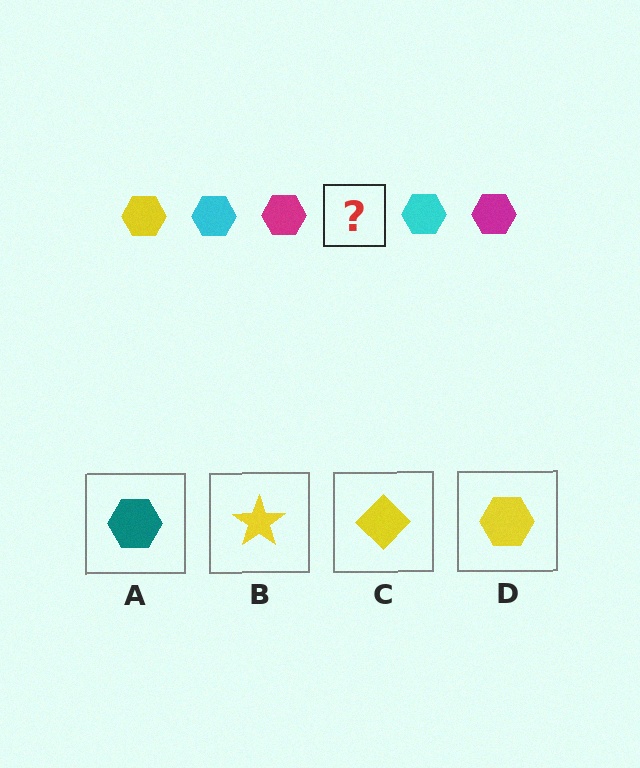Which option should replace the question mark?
Option D.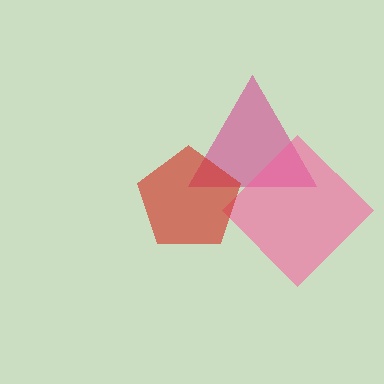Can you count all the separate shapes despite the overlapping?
Yes, there are 3 separate shapes.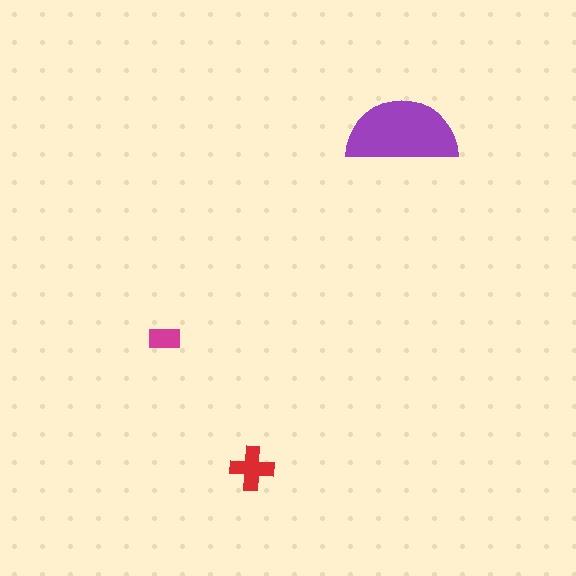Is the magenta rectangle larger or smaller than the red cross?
Smaller.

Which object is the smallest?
The magenta rectangle.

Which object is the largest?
The purple semicircle.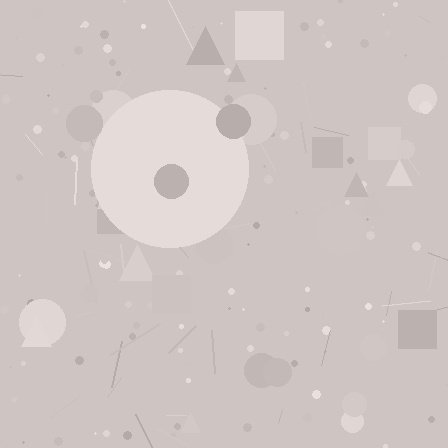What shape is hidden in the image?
A circle is hidden in the image.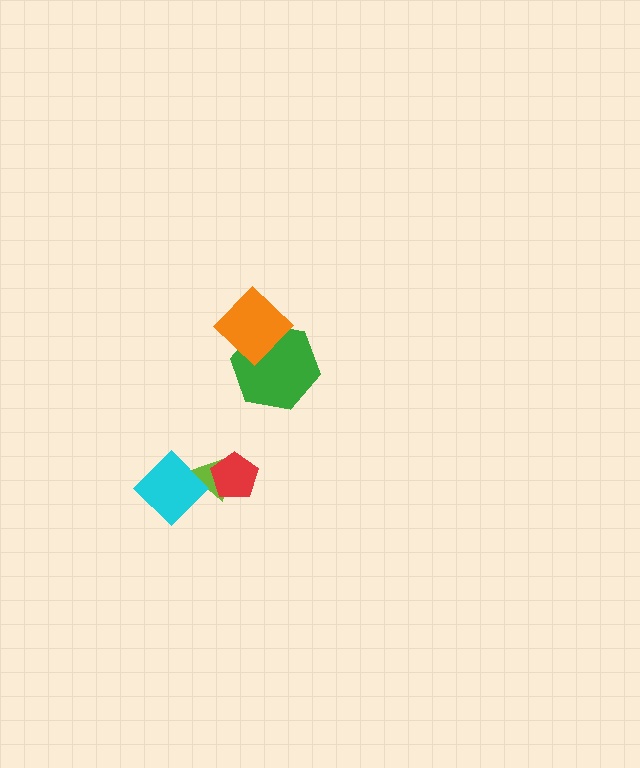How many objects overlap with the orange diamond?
1 object overlaps with the orange diamond.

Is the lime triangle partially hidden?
Yes, it is partially covered by another shape.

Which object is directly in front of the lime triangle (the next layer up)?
The cyan diamond is directly in front of the lime triangle.